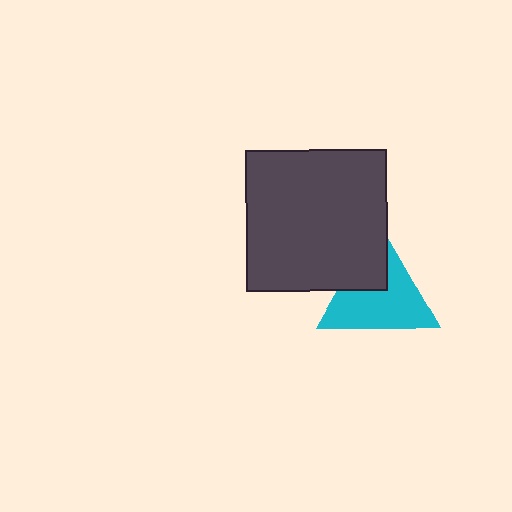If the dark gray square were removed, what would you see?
You would see the complete cyan triangle.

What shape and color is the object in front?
The object in front is a dark gray square.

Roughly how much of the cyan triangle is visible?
Most of it is visible (roughly 70%).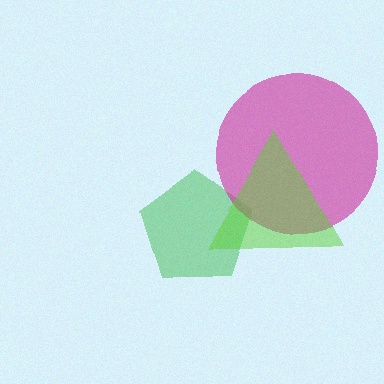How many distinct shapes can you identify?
There are 3 distinct shapes: a green pentagon, a magenta circle, a lime triangle.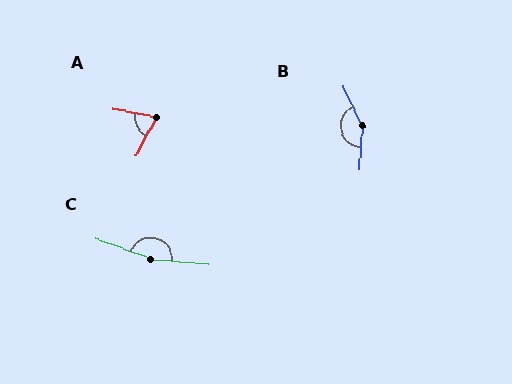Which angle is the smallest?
A, at approximately 74 degrees.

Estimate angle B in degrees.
Approximately 150 degrees.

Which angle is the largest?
C, at approximately 165 degrees.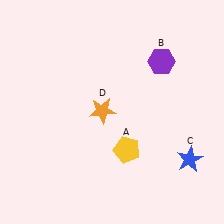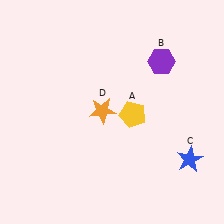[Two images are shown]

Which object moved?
The yellow pentagon (A) moved up.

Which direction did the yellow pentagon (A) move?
The yellow pentagon (A) moved up.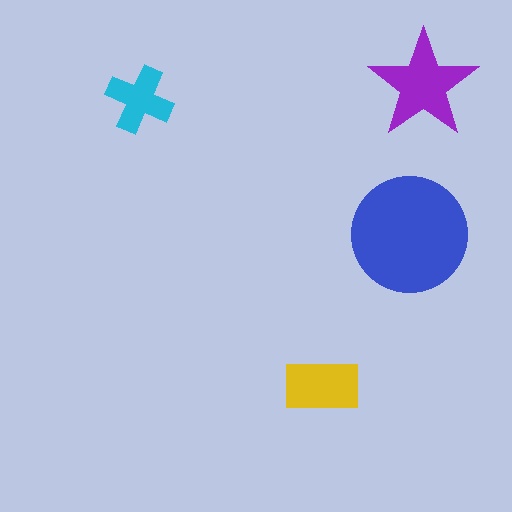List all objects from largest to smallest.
The blue circle, the purple star, the yellow rectangle, the cyan cross.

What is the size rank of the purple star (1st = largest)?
2nd.